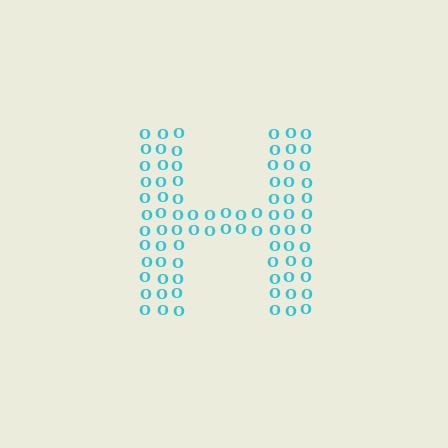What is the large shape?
The large shape is the letter H.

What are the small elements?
The small elements are letter O's.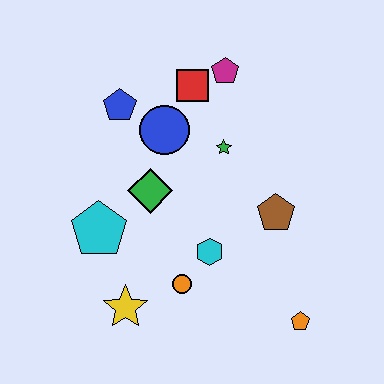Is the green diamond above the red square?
No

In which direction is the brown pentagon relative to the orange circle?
The brown pentagon is to the right of the orange circle.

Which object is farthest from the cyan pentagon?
The orange pentagon is farthest from the cyan pentagon.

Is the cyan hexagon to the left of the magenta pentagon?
Yes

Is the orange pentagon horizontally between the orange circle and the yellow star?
No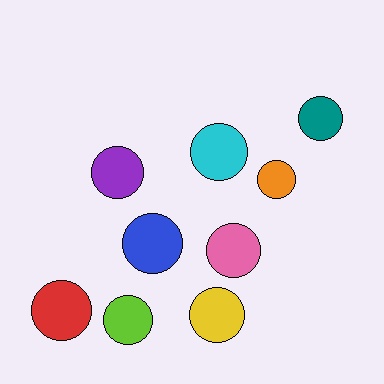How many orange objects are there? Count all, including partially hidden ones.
There is 1 orange object.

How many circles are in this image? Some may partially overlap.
There are 9 circles.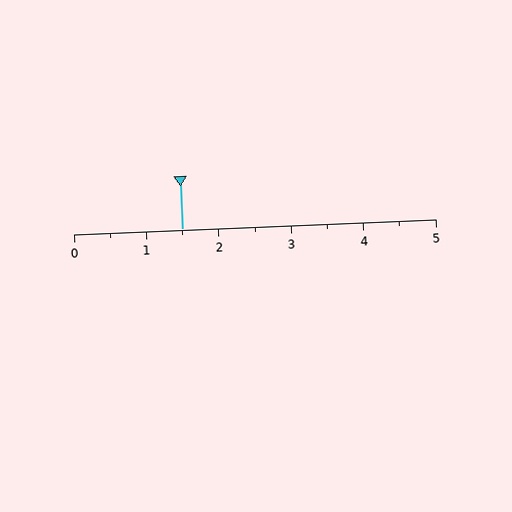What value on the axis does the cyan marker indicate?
The marker indicates approximately 1.5.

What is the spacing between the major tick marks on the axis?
The major ticks are spaced 1 apart.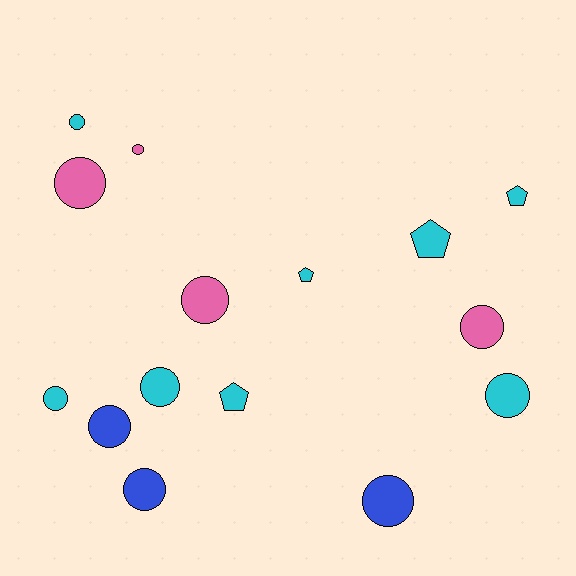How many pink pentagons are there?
There are no pink pentagons.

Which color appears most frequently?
Cyan, with 8 objects.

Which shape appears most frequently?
Circle, with 11 objects.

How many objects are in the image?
There are 15 objects.